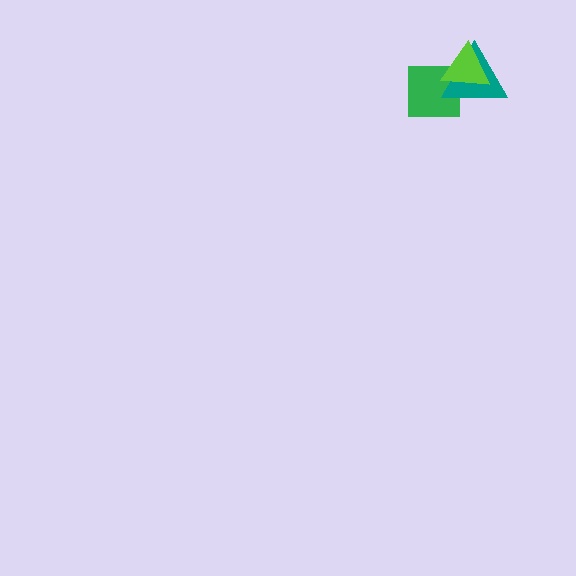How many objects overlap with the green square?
2 objects overlap with the green square.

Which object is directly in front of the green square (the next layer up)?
The teal triangle is directly in front of the green square.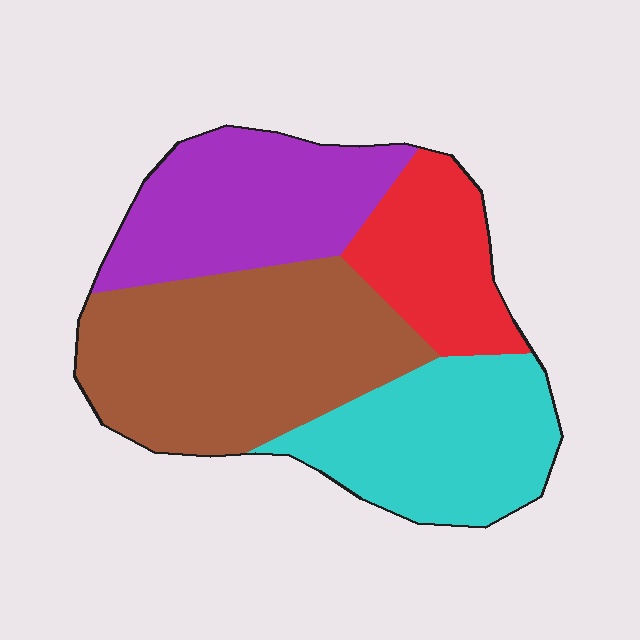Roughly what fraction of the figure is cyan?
Cyan covers 24% of the figure.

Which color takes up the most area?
Brown, at roughly 35%.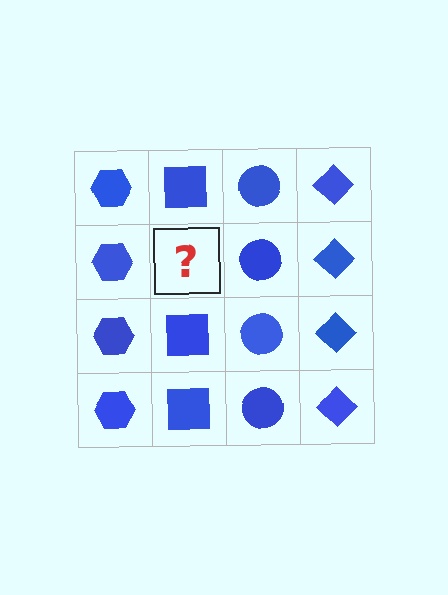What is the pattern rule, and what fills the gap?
The rule is that each column has a consistent shape. The gap should be filled with a blue square.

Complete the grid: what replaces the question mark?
The question mark should be replaced with a blue square.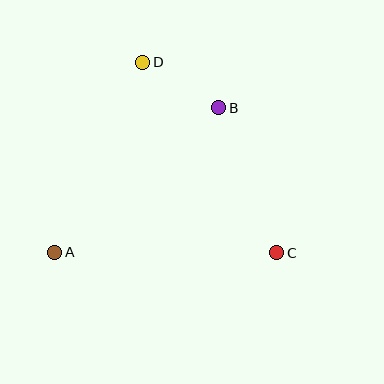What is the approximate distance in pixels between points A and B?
The distance between A and B is approximately 219 pixels.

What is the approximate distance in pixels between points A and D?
The distance between A and D is approximately 209 pixels.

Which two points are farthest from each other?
Points C and D are farthest from each other.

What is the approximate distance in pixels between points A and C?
The distance between A and C is approximately 222 pixels.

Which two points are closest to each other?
Points B and D are closest to each other.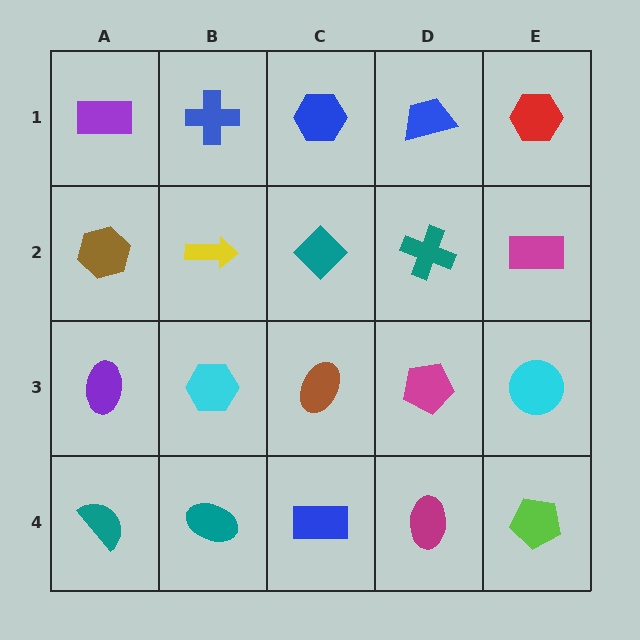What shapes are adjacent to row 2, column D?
A blue trapezoid (row 1, column D), a magenta pentagon (row 3, column D), a teal diamond (row 2, column C), a magenta rectangle (row 2, column E).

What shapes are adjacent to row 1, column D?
A teal cross (row 2, column D), a blue hexagon (row 1, column C), a red hexagon (row 1, column E).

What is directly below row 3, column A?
A teal semicircle.